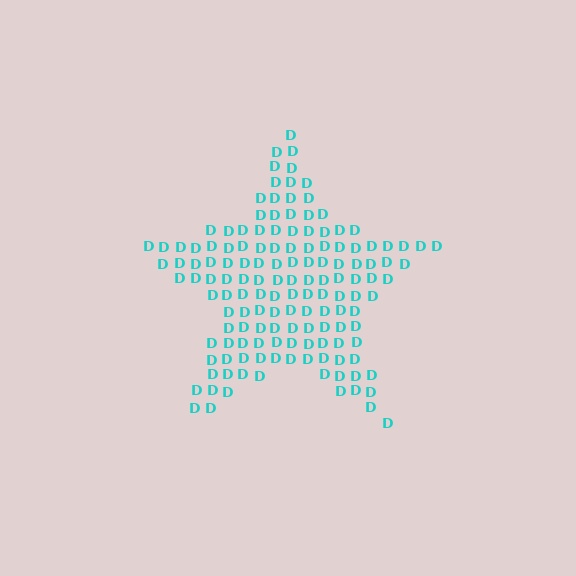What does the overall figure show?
The overall figure shows a star.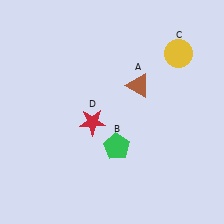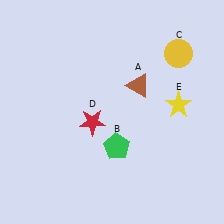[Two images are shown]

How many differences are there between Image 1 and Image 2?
There is 1 difference between the two images.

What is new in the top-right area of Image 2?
A yellow star (E) was added in the top-right area of Image 2.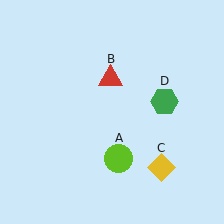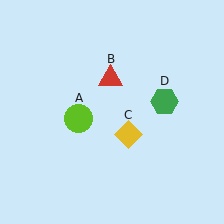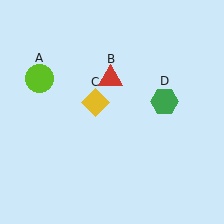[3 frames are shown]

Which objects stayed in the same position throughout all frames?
Red triangle (object B) and green hexagon (object D) remained stationary.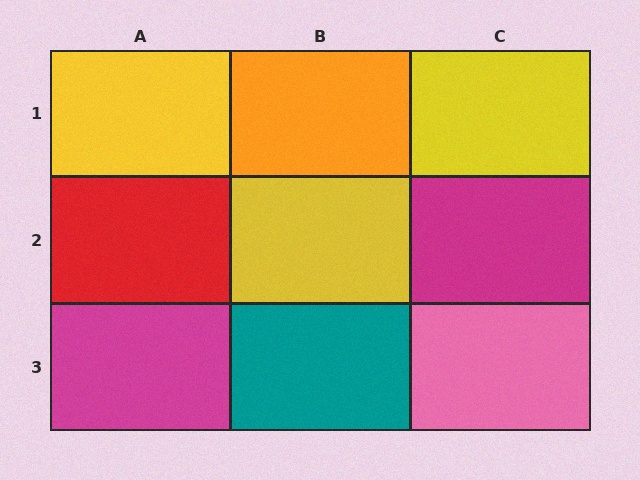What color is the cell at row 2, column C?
Magenta.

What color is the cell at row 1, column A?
Yellow.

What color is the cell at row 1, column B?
Orange.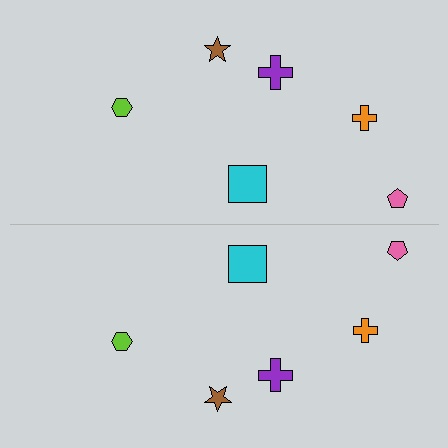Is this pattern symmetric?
Yes, this pattern has bilateral (reflection) symmetry.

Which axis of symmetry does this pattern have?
The pattern has a horizontal axis of symmetry running through the center of the image.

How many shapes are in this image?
There are 12 shapes in this image.